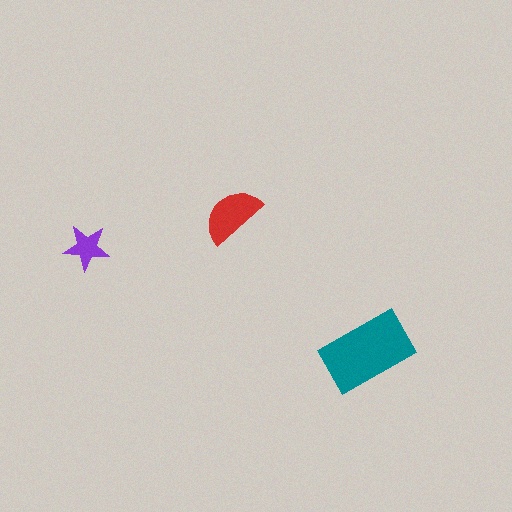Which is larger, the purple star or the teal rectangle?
The teal rectangle.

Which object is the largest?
The teal rectangle.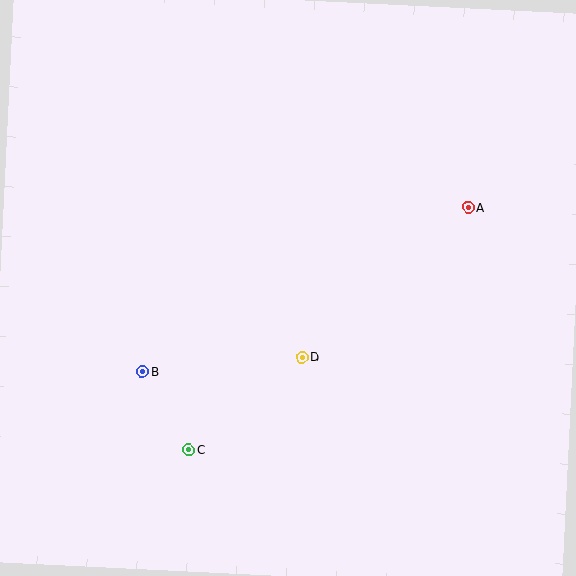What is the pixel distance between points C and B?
The distance between C and B is 91 pixels.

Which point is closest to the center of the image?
Point D at (302, 357) is closest to the center.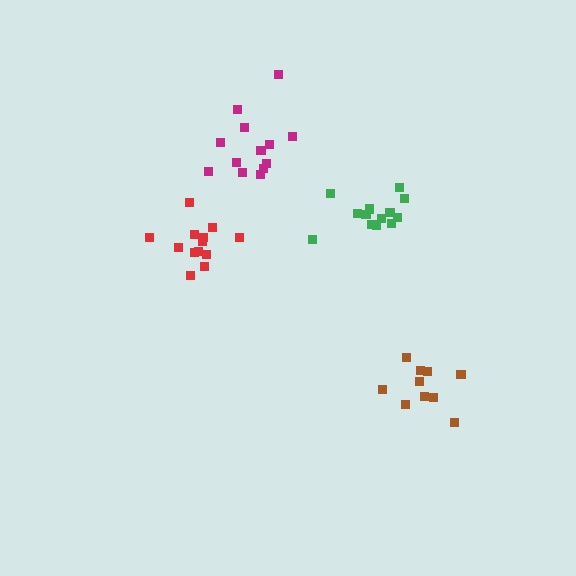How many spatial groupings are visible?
There are 4 spatial groupings.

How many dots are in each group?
Group 1: 10 dots, Group 2: 13 dots, Group 3: 13 dots, Group 4: 14 dots (50 total).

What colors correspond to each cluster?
The clusters are colored: brown, magenta, red, green.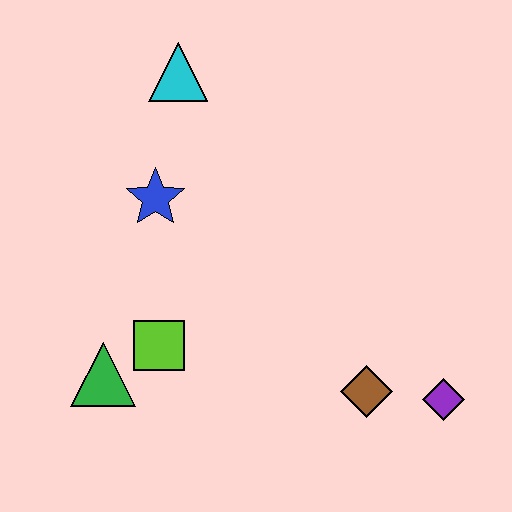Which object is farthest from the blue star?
The purple diamond is farthest from the blue star.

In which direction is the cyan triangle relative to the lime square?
The cyan triangle is above the lime square.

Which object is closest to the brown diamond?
The purple diamond is closest to the brown diamond.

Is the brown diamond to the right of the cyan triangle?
Yes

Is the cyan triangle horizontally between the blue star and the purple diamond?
Yes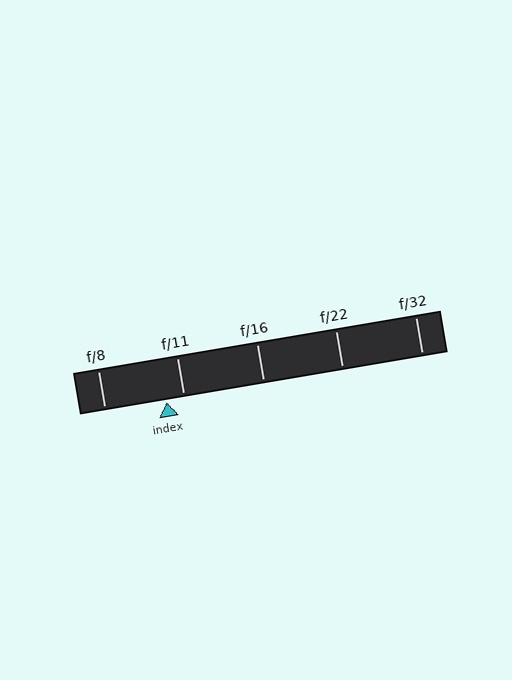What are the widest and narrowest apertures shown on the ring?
The widest aperture shown is f/8 and the narrowest is f/32.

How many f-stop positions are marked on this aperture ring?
There are 5 f-stop positions marked.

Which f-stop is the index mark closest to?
The index mark is closest to f/11.